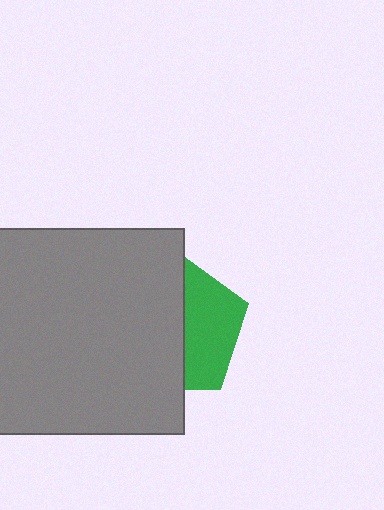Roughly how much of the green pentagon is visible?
A small part of it is visible (roughly 40%).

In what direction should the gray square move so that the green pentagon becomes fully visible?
The gray square should move left. That is the shortest direction to clear the overlap and leave the green pentagon fully visible.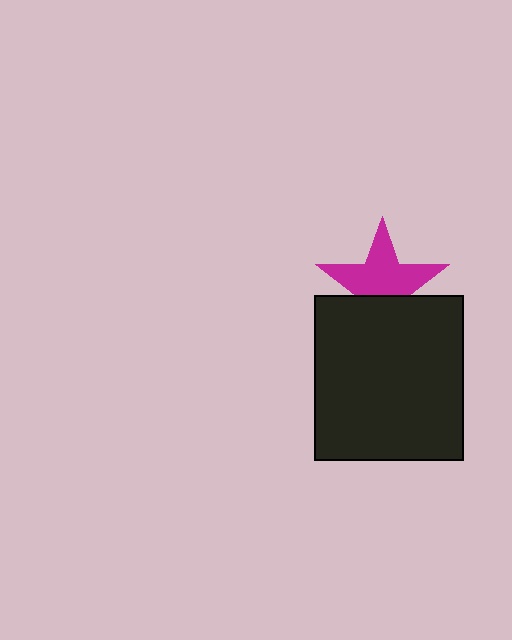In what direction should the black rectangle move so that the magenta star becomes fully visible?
The black rectangle should move down. That is the shortest direction to clear the overlap and leave the magenta star fully visible.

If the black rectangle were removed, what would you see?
You would see the complete magenta star.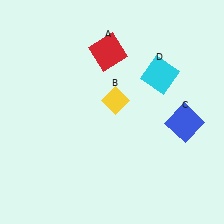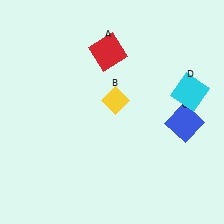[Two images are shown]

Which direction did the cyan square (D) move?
The cyan square (D) moved right.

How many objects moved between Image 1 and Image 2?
1 object moved between the two images.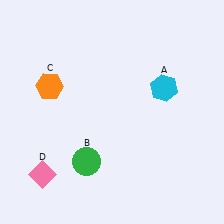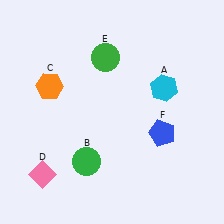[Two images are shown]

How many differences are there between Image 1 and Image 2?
There are 2 differences between the two images.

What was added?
A green circle (E), a blue pentagon (F) were added in Image 2.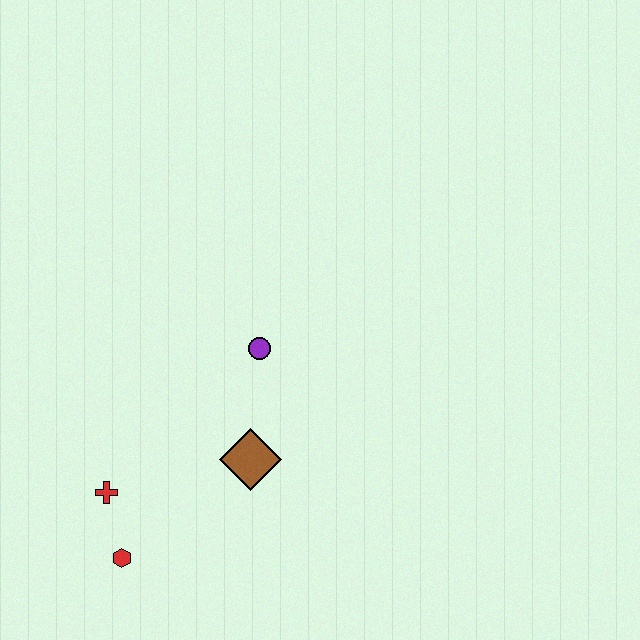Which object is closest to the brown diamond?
The purple circle is closest to the brown diamond.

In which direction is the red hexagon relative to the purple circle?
The red hexagon is below the purple circle.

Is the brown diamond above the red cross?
Yes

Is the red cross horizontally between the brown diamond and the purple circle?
No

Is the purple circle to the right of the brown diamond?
Yes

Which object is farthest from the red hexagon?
The purple circle is farthest from the red hexagon.